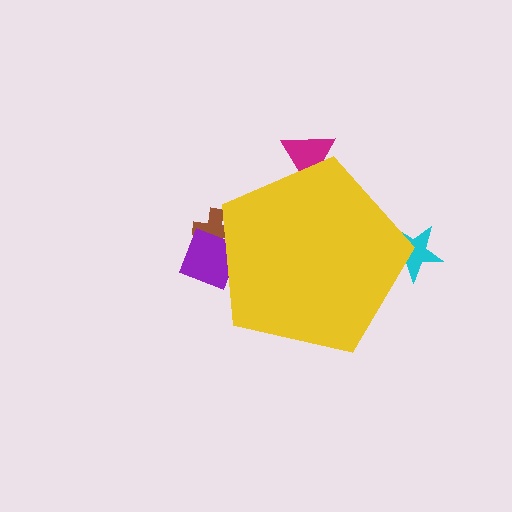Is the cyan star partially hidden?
Yes, the cyan star is partially hidden behind the yellow pentagon.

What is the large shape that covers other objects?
A yellow pentagon.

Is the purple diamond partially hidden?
Yes, the purple diamond is partially hidden behind the yellow pentagon.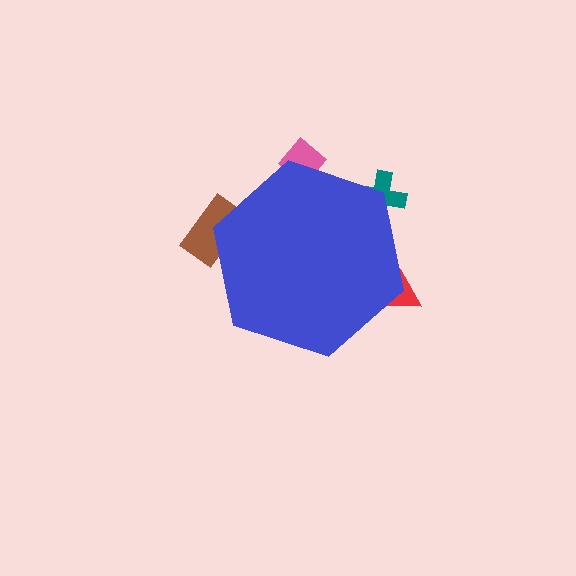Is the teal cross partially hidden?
Yes, the teal cross is partially hidden behind the blue hexagon.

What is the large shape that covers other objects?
A blue hexagon.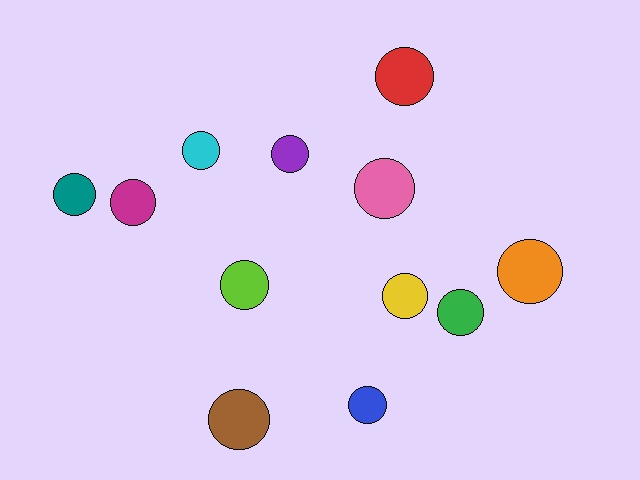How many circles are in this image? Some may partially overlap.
There are 12 circles.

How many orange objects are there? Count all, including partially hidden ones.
There is 1 orange object.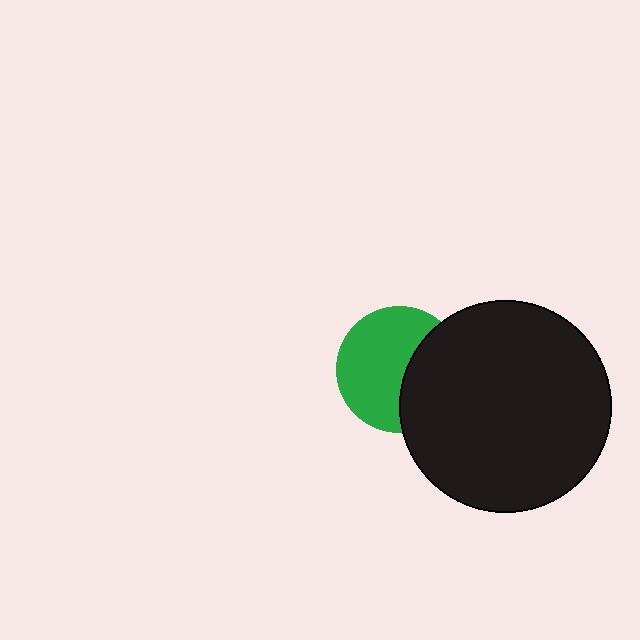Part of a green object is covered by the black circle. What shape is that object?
It is a circle.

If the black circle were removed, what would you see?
You would see the complete green circle.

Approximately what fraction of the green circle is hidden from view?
Roughly 38% of the green circle is hidden behind the black circle.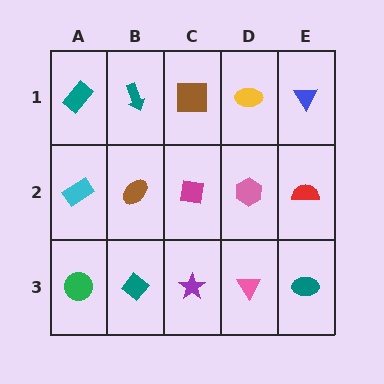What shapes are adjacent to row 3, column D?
A pink hexagon (row 2, column D), a purple star (row 3, column C), a teal ellipse (row 3, column E).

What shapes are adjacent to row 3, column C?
A magenta square (row 2, column C), a teal diamond (row 3, column B), a pink triangle (row 3, column D).